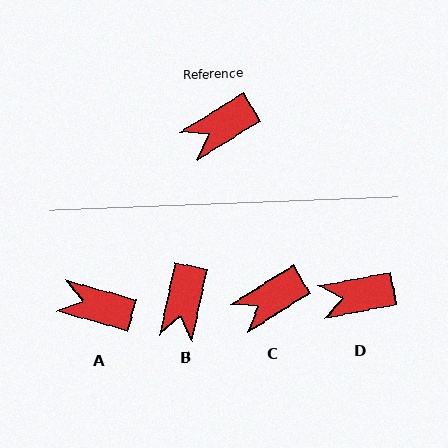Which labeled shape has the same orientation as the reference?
C.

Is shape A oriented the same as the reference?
No, it is off by about 47 degrees.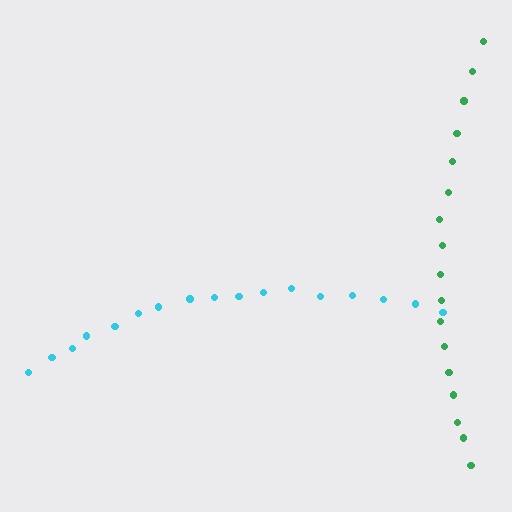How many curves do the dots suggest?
There are 2 distinct paths.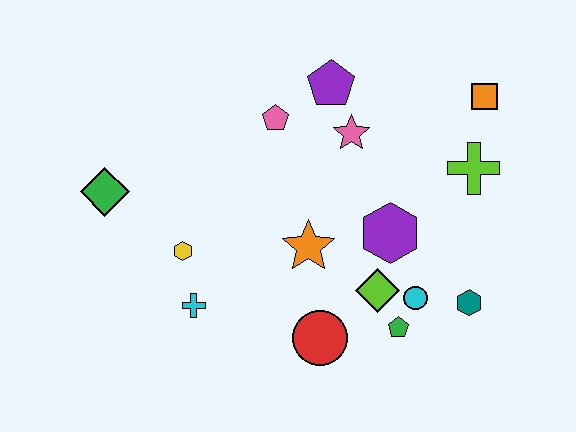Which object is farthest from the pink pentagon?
The teal hexagon is farthest from the pink pentagon.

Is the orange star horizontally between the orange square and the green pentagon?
No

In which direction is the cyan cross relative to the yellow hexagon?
The cyan cross is below the yellow hexagon.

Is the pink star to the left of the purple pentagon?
No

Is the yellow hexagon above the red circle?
Yes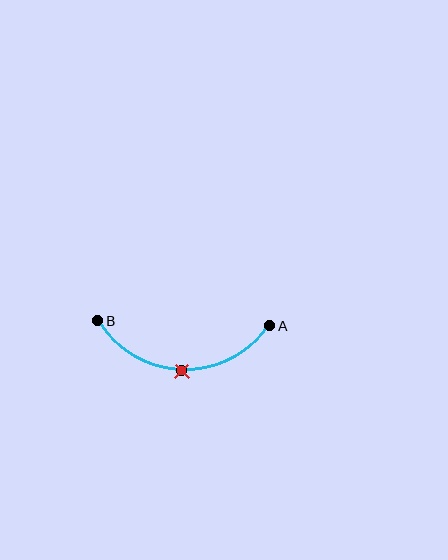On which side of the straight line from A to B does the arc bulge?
The arc bulges below the straight line connecting A and B.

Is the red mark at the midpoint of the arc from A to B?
Yes. The red mark lies on the arc at equal arc-length from both A and B — it is the arc midpoint.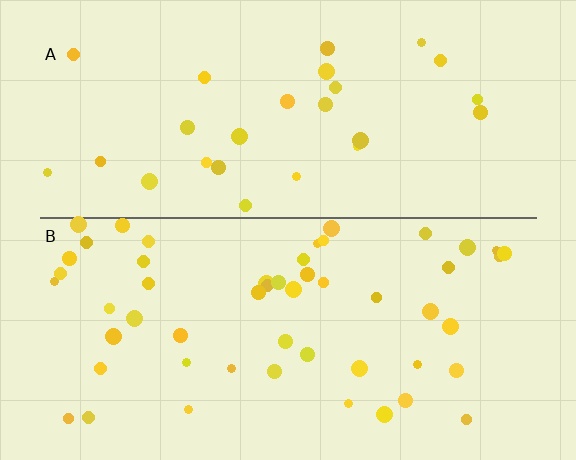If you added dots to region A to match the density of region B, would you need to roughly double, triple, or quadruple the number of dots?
Approximately double.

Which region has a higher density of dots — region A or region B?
B (the bottom).